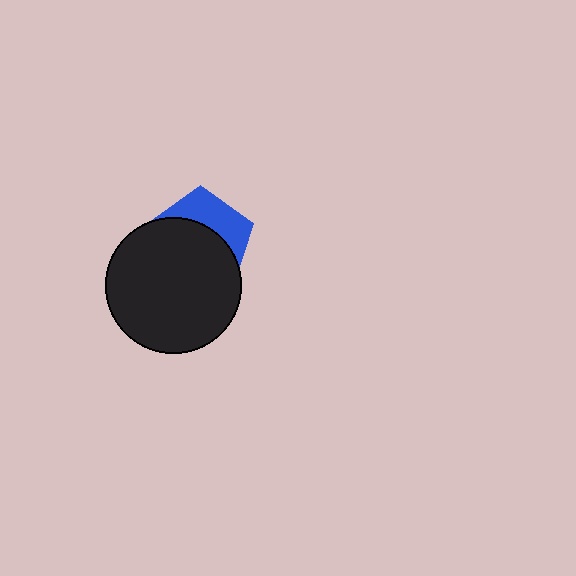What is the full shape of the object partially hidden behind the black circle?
The partially hidden object is a blue pentagon.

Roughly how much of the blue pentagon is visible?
A small part of it is visible (roughly 36%).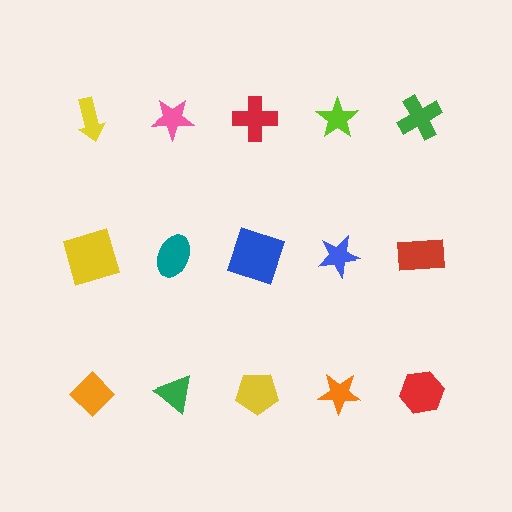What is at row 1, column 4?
A lime star.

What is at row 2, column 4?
A blue star.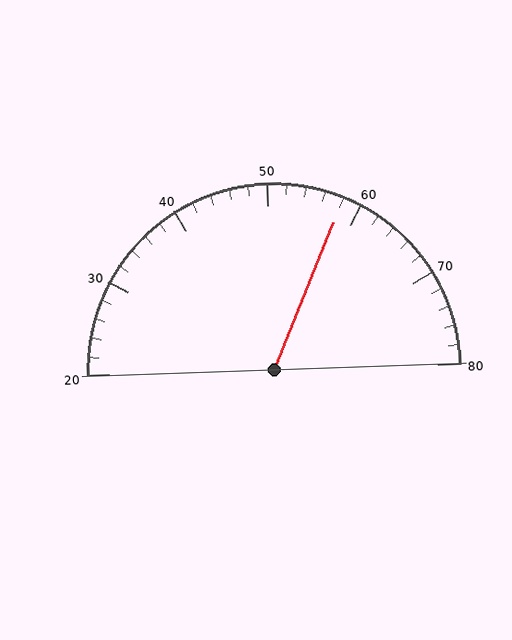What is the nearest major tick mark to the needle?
The nearest major tick mark is 60.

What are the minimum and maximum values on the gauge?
The gauge ranges from 20 to 80.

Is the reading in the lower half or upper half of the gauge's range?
The reading is in the upper half of the range (20 to 80).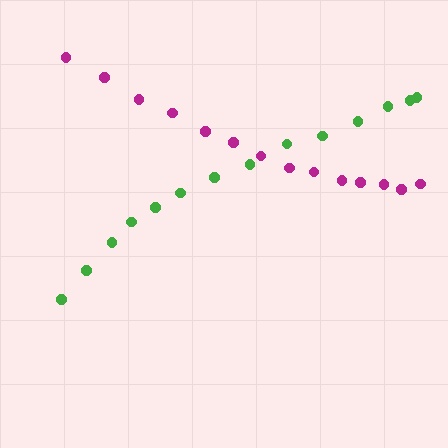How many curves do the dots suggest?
There are 2 distinct paths.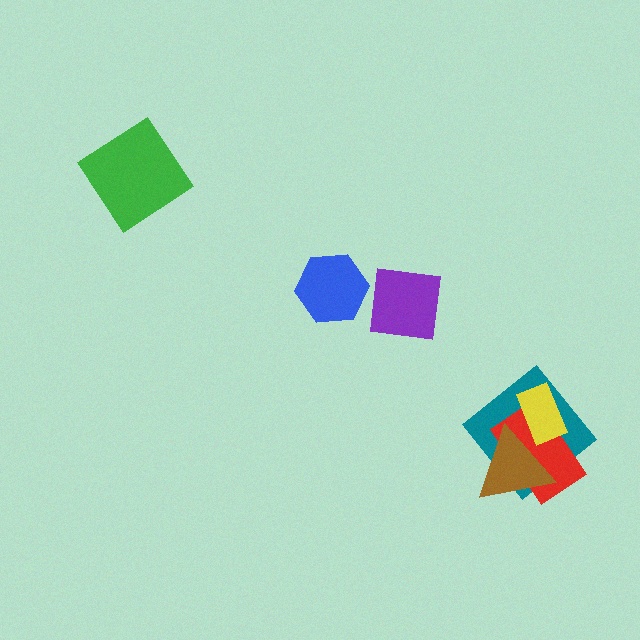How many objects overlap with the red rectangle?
3 objects overlap with the red rectangle.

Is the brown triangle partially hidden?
Yes, it is partially covered by another shape.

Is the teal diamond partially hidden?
Yes, it is partially covered by another shape.